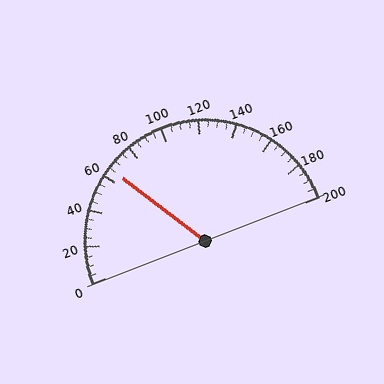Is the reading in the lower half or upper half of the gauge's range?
The reading is in the lower half of the range (0 to 200).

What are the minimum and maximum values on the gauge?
The gauge ranges from 0 to 200.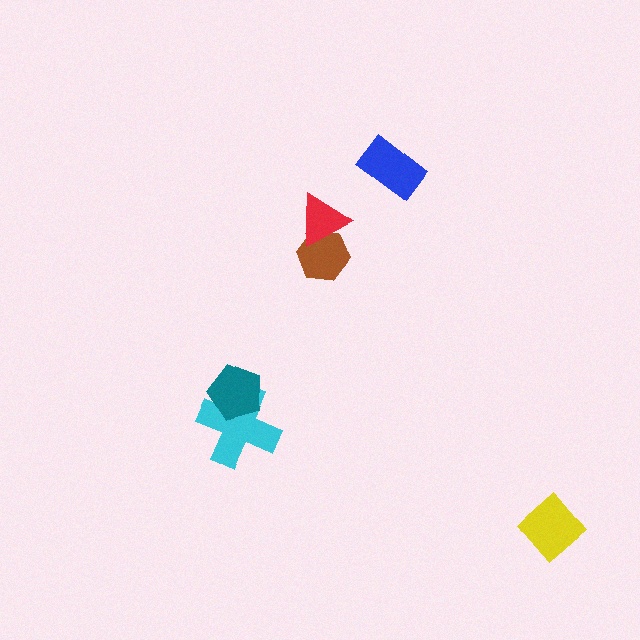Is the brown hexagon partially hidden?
Yes, it is partially covered by another shape.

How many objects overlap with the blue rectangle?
0 objects overlap with the blue rectangle.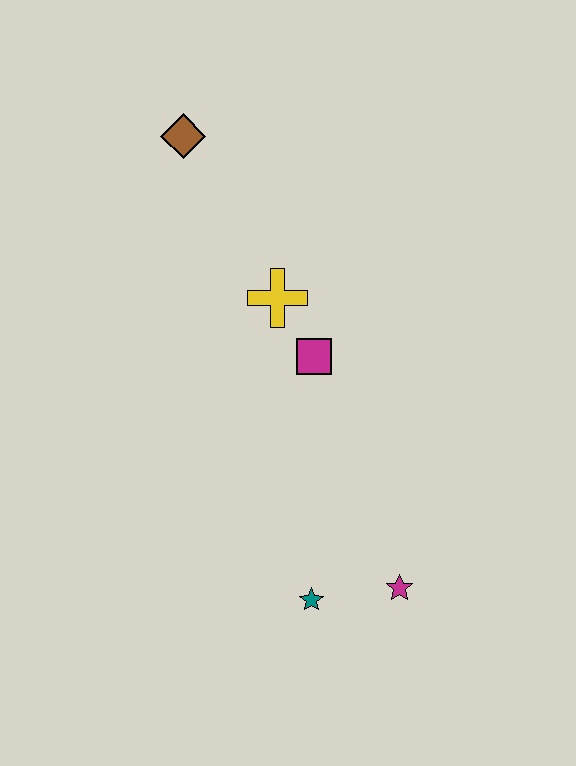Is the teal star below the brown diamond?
Yes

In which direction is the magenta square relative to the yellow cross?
The magenta square is below the yellow cross.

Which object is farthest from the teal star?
The brown diamond is farthest from the teal star.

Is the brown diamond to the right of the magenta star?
No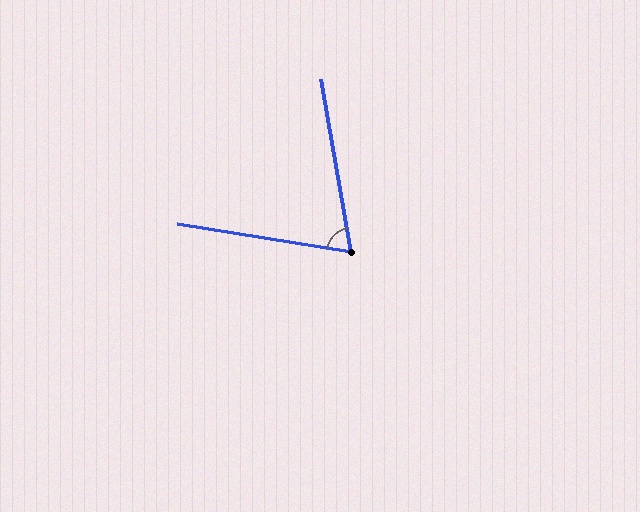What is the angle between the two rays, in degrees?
Approximately 71 degrees.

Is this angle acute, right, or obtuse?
It is acute.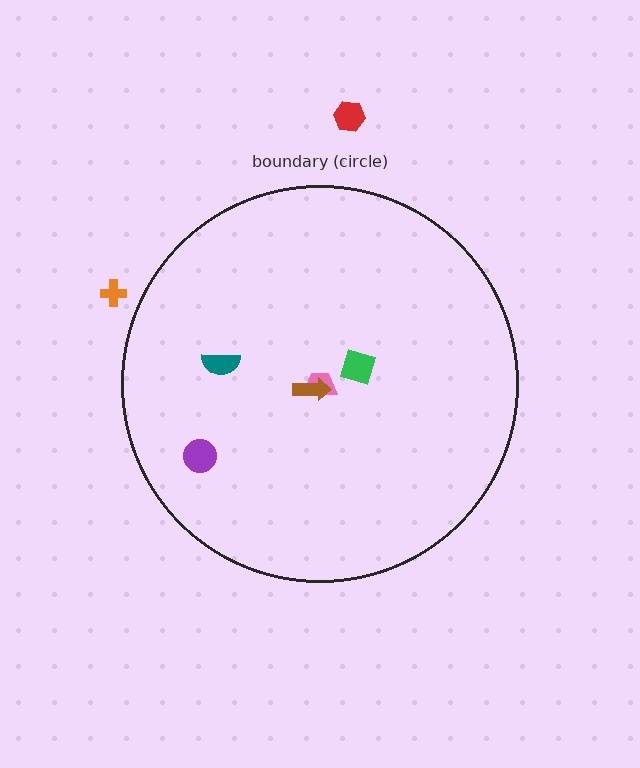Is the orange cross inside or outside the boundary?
Outside.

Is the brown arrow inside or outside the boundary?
Inside.